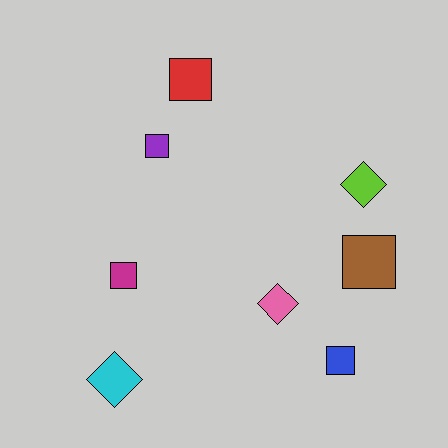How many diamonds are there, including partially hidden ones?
There are 3 diamonds.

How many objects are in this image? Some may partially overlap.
There are 8 objects.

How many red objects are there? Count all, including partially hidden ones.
There is 1 red object.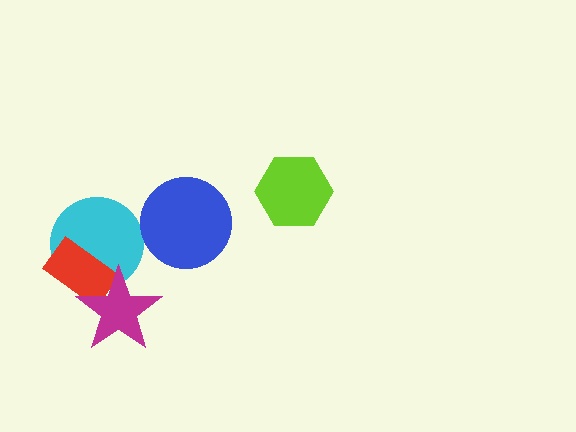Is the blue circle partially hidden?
No, no other shape covers it.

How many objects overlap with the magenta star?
2 objects overlap with the magenta star.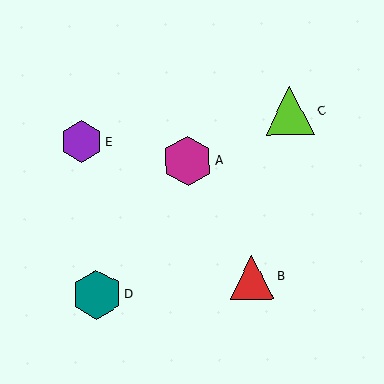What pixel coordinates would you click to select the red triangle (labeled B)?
Click at (252, 277) to select the red triangle B.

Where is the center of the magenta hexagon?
The center of the magenta hexagon is at (188, 161).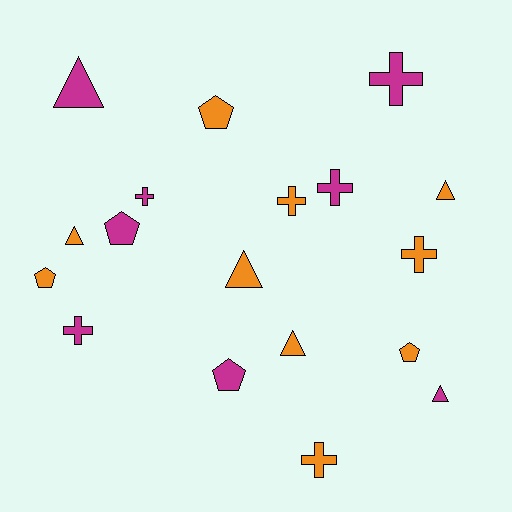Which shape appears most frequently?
Cross, with 7 objects.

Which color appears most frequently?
Orange, with 10 objects.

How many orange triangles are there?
There are 4 orange triangles.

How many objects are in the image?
There are 18 objects.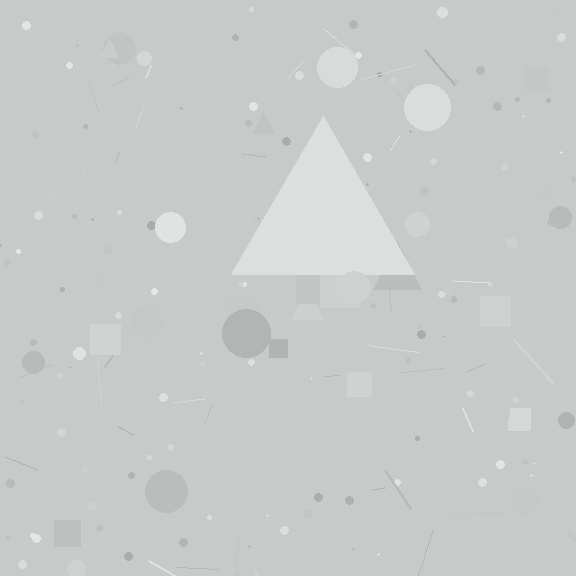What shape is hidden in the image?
A triangle is hidden in the image.